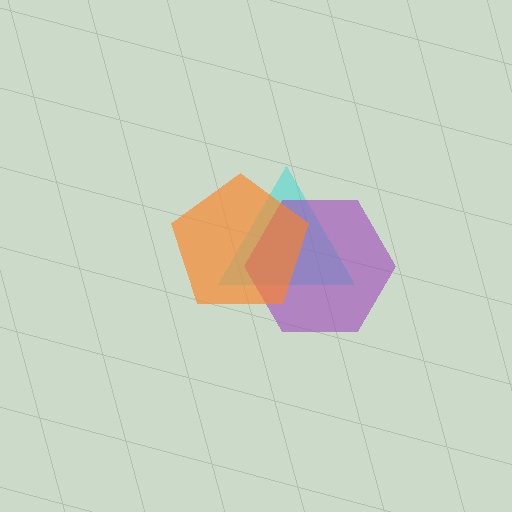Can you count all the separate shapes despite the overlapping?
Yes, there are 3 separate shapes.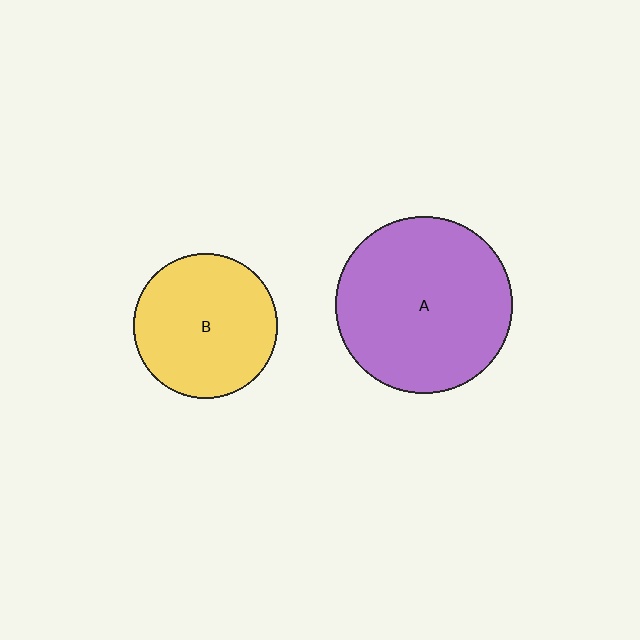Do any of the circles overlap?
No, none of the circles overlap.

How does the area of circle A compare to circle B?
Approximately 1.5 times.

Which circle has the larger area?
Circle A (purple).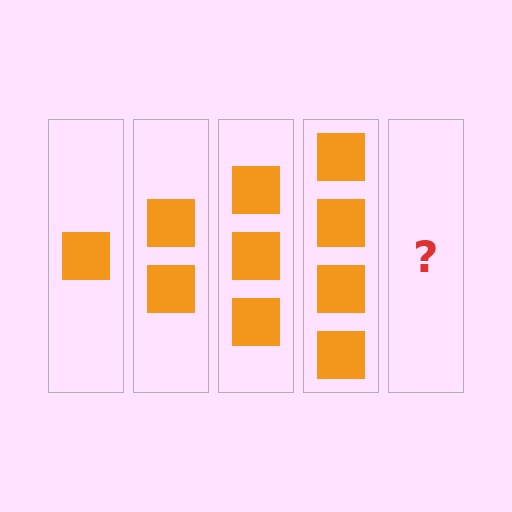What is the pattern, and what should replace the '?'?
The pattern is that each step adds one more square. The '?' should be 5 squares.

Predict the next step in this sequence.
The next step is 5 squares.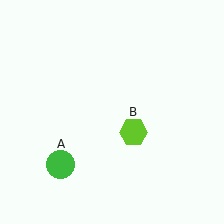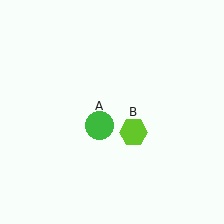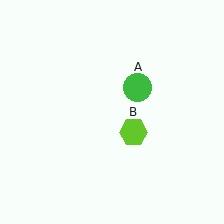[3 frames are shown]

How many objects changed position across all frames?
1 object changed position: green circle (object A).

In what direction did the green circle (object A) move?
The green circle (object A) moved up and to the right.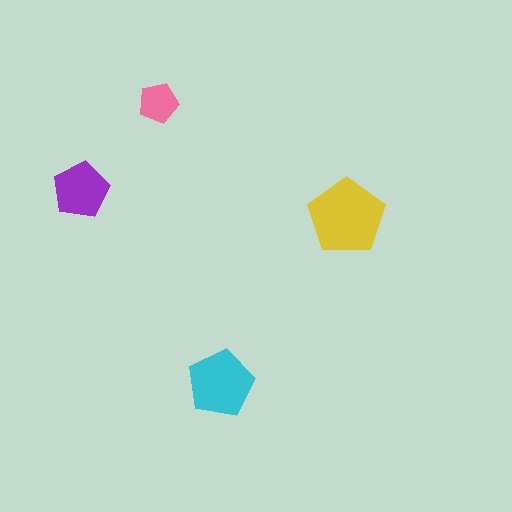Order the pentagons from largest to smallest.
the yellow one, the cyan one, the purple one, the pink one.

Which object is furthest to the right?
The yellow pentagon is rightmost.